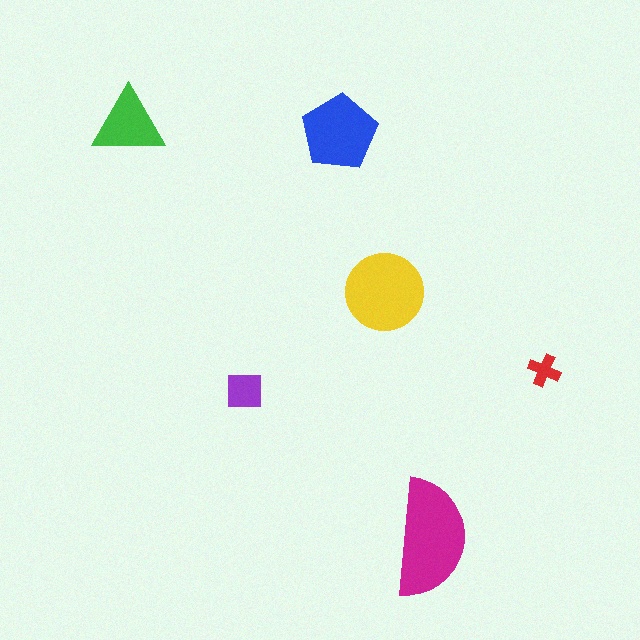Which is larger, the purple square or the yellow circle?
The yellow circle.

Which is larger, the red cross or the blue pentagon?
The blue pentagon.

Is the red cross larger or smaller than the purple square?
Smaller.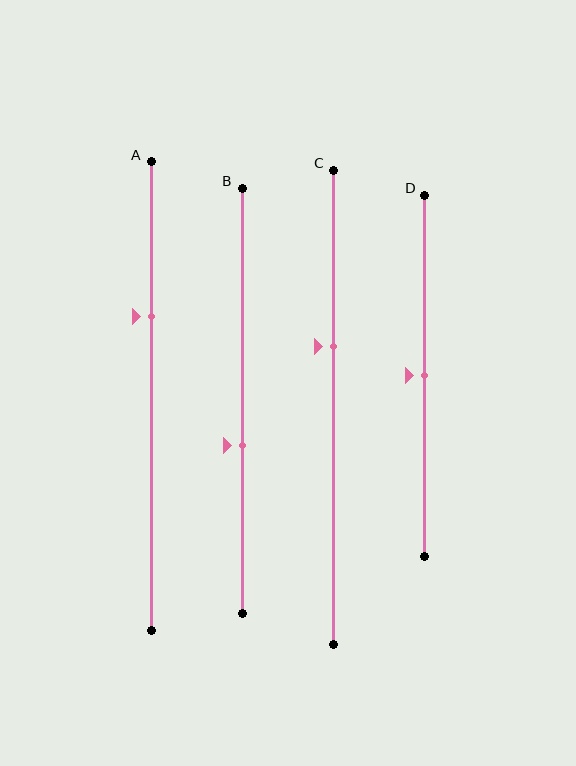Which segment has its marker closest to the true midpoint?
Segment D has its marker closest to the true midpoint.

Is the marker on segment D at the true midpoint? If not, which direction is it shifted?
Yes, the marker on segment D is at the true midpoint.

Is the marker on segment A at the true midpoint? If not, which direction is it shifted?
No, the marker on segment A is shifted upward by about 17% of the segment length.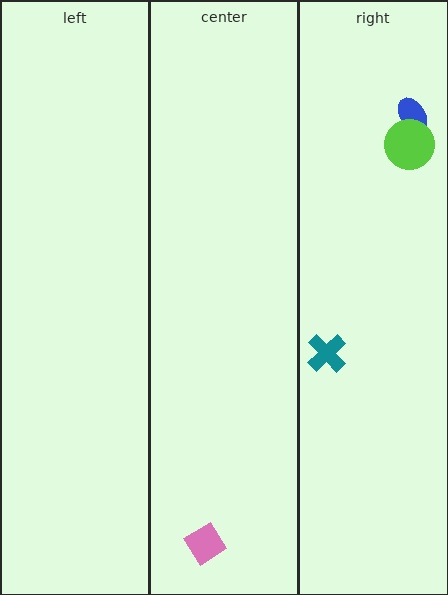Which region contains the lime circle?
The right region.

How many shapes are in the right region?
3.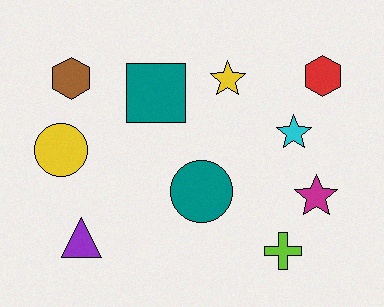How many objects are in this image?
There are 10 objects.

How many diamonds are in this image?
There are no diamonds.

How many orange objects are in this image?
There are no orange objects.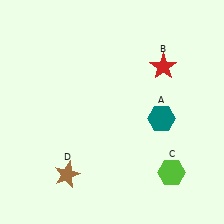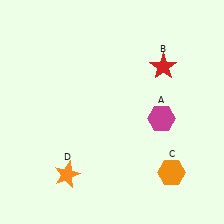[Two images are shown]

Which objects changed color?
A changed from teal to magenta. C changed from lime to orange. D changed from brown to orange.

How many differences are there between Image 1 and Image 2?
There are 3 differences between the two images.